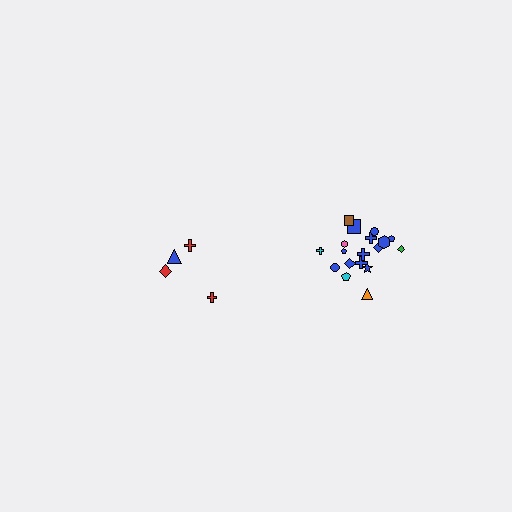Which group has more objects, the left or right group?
The right group.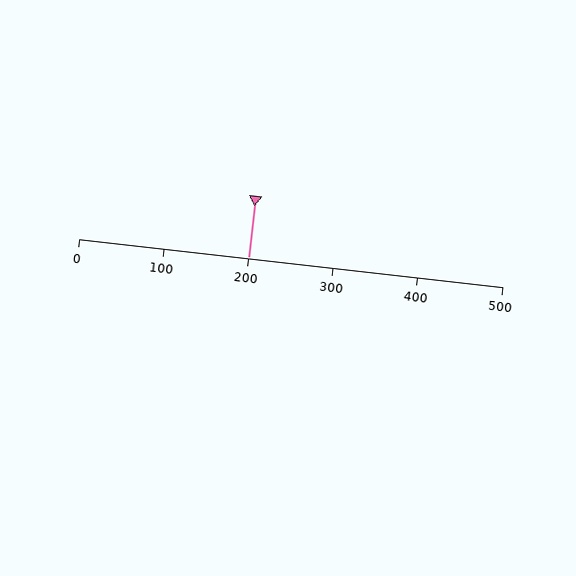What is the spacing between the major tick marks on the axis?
The major ticks are spaced 100 apart.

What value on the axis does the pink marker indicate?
The marker indicates approximately 200.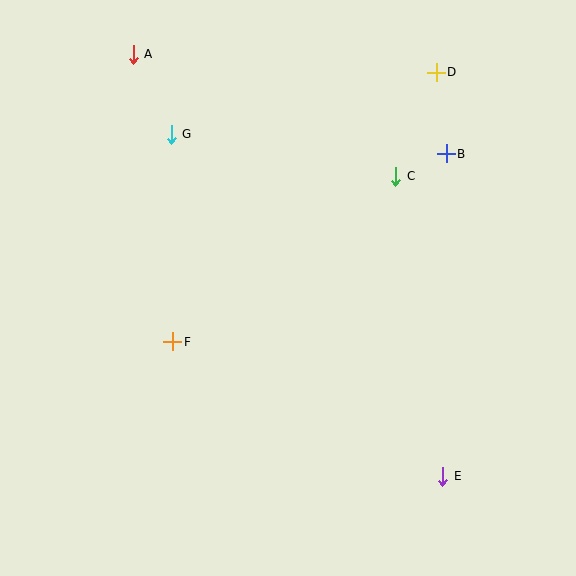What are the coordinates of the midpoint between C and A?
The midpoint between C and A is at (264, 115).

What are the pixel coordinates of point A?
Point A is at (133, 54).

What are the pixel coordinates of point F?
Point F is at (173, 342).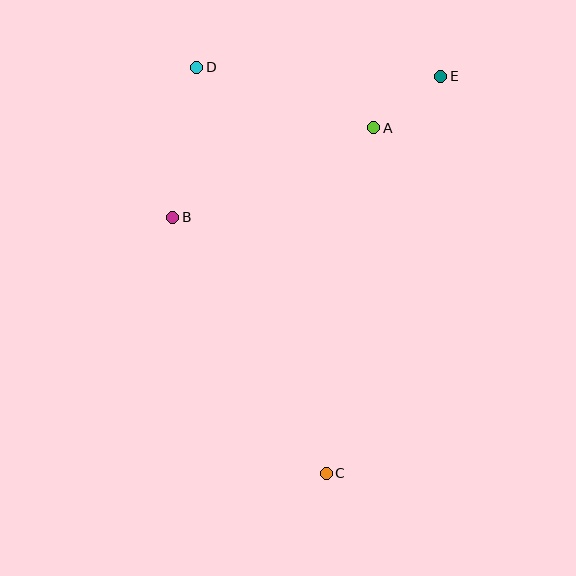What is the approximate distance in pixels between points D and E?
The distance between D and E is approximately 244 pixels.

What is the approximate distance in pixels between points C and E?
The distance between C and E is approximately 413 pixels.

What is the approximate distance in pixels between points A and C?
The distance between A and C is approximately 349 pixels.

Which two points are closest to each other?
Points A and E are closest to each other.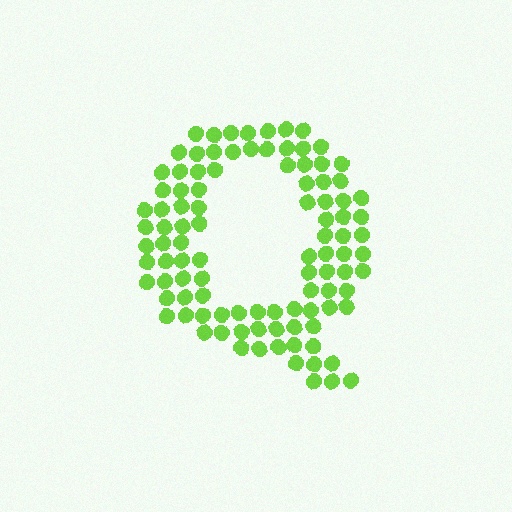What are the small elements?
The small elements are circles.